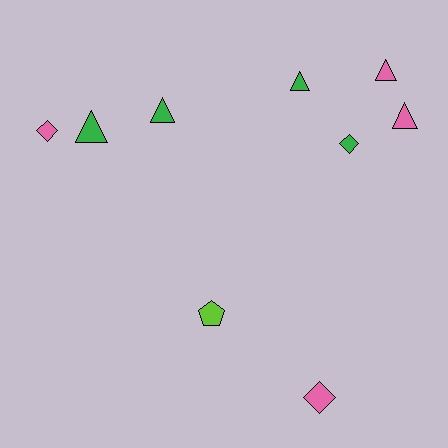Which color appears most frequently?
Pink, with 4 objects.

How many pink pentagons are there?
There are no pink pentagons.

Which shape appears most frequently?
Triangle, with 5 objects.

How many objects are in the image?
There are 9 objects.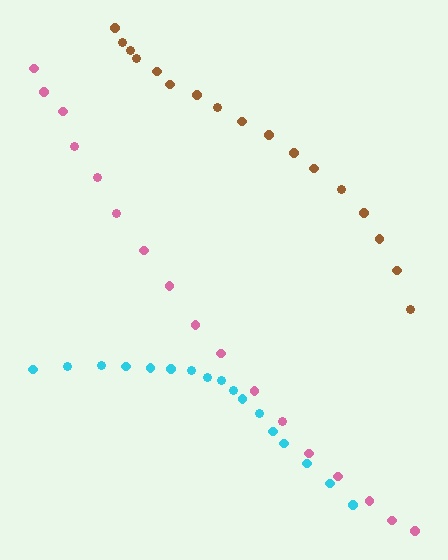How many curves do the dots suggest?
There are 3 distinct paths.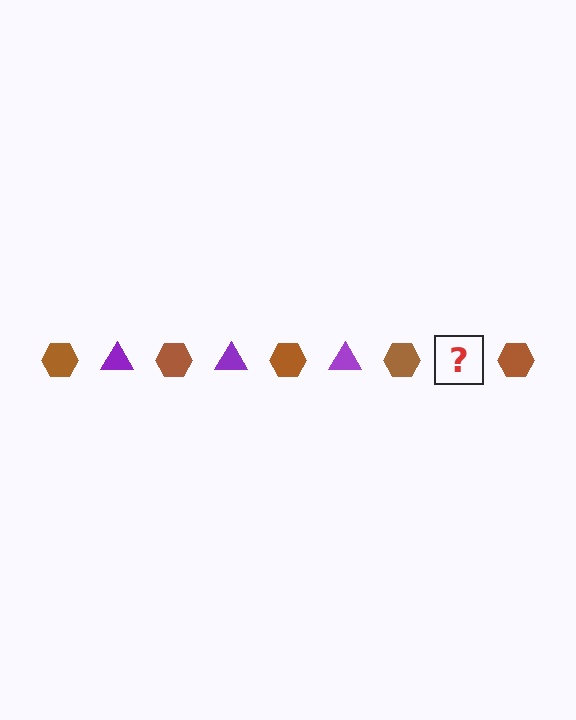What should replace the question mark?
The question mark should be replaced with a purple triangle.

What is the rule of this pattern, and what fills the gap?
The rule is that the pattern alternates between brown hexagon and purple triangle. The gap should be filled with a purple triangle.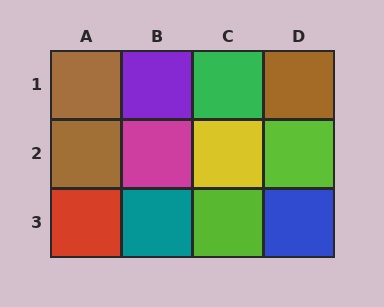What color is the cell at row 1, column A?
Brown.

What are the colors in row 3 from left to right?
Red, teal, lime, blue.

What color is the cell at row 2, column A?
Brown.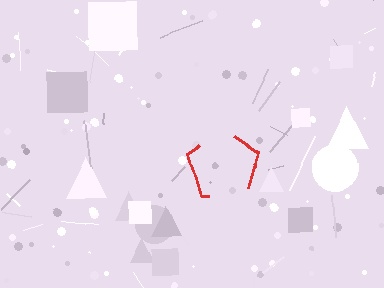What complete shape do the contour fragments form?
The contour fragments form a pentagon.